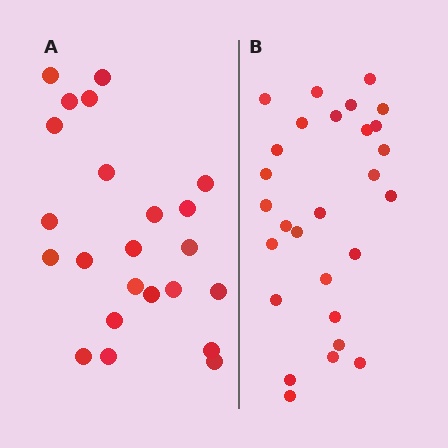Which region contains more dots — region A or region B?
Region B (the right region) has more dots.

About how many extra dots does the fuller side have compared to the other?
Region B has about 5 more dots than region A.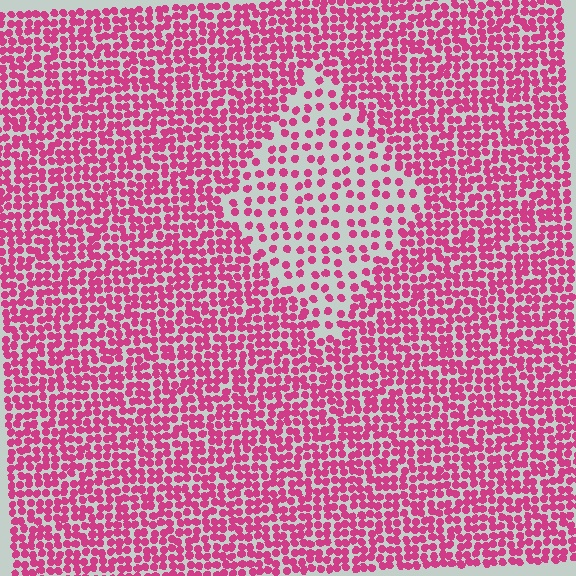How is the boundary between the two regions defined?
The boundary is defined by a change in element density (approximately 2.2x ratio). All elements are the same color, size, and shape.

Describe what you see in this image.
The image contains small magenta elements arranged at two different densities. A diamond-shaped region is visible where the elements are less densely packed than the surrounding area.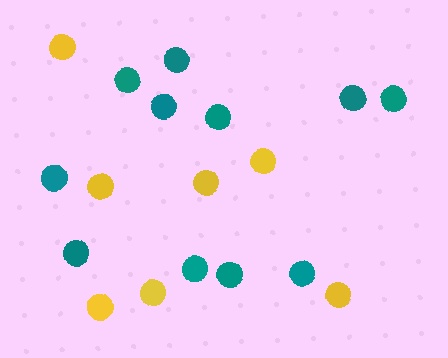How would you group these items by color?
There are 2 groups: one group of yellow circles (7) and one group of teal circles (11).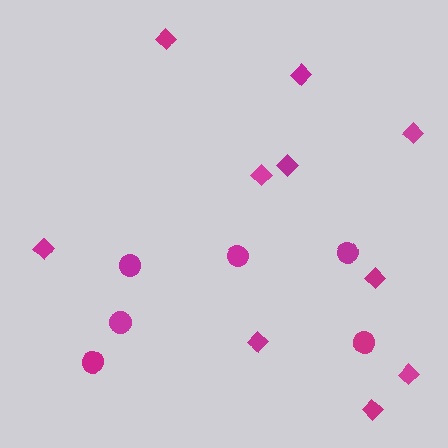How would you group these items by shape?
There are 2 groups: one group of circles (6) and one group of diamonds (10).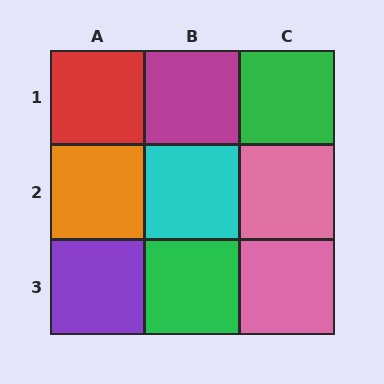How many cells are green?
2 cells are green.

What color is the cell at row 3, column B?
Green.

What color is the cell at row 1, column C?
Green.